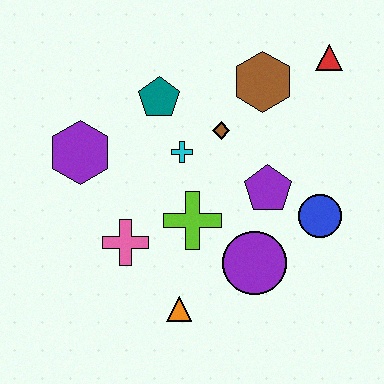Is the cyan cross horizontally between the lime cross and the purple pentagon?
No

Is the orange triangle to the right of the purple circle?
No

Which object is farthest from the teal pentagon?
The orange triangle is farthest from the teal pentagon.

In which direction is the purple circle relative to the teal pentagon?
The purple circle is below the teal pentagon.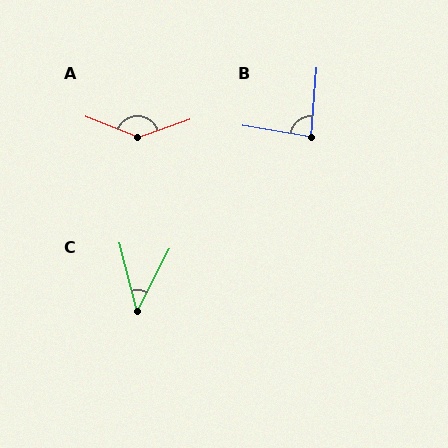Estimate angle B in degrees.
Approximately 86 degrees.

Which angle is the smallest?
C, at approximately 42 degrees.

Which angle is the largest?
A, at approximately 139 degrees.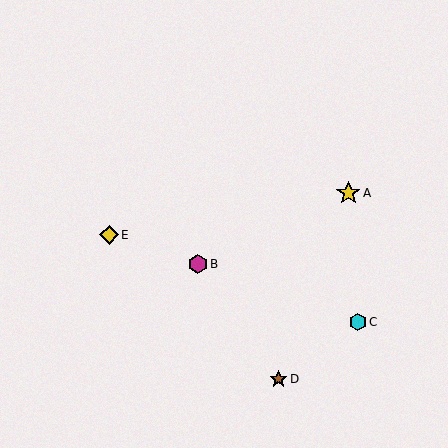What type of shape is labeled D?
Shape D is a brown star.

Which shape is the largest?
The yellow star (labeled A) is the largest.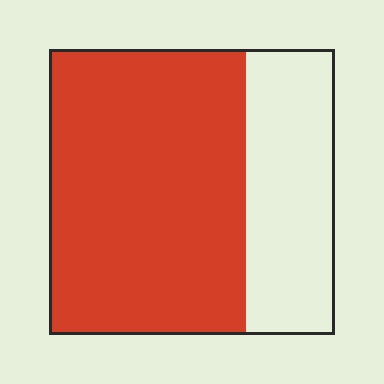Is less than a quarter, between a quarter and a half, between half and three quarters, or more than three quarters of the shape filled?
Between half and three quarters.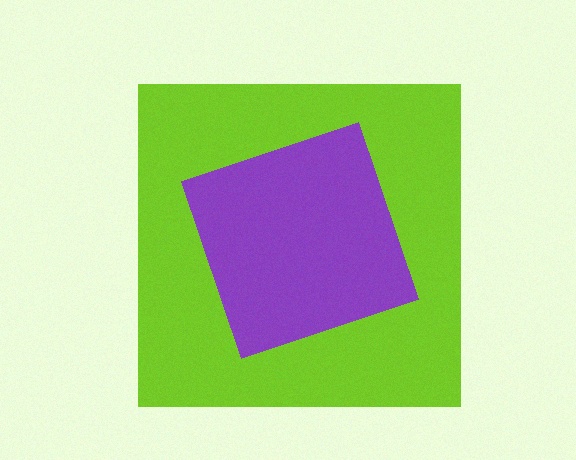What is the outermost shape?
The lime square.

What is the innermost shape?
The purple diamond.